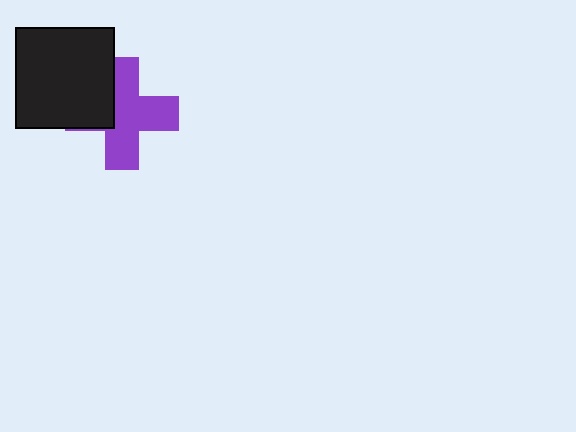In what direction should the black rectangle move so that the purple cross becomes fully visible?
The black rectangle should move left. That is the shortest direction to clear the overlap and leave the purple cross fully visible.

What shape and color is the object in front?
The object in front is a black rectangle.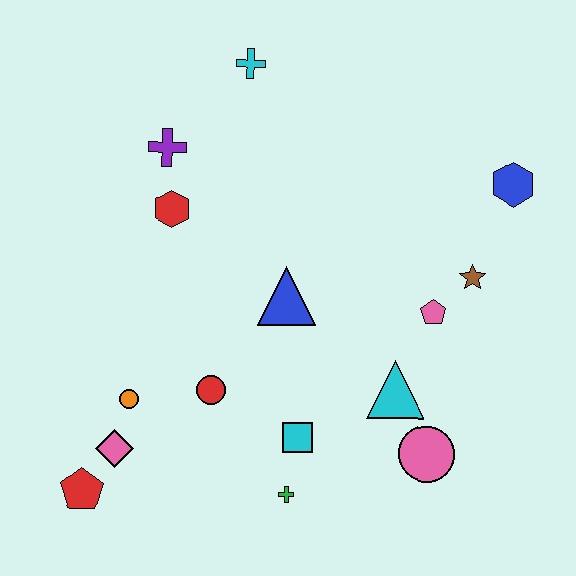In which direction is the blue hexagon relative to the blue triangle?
The blue hexagon is to the right of the blue triangle.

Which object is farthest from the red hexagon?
The pink circle is farthest from the red hexagon.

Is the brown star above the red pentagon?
Yes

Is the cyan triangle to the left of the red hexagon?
No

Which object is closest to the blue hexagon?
The brown star is closest to the blue hexagon.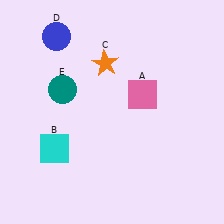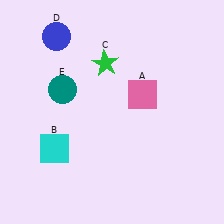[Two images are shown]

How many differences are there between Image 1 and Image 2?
There is 1 difference between the two images.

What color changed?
The star (C) changed from orange in Image 1 to green in Image 2.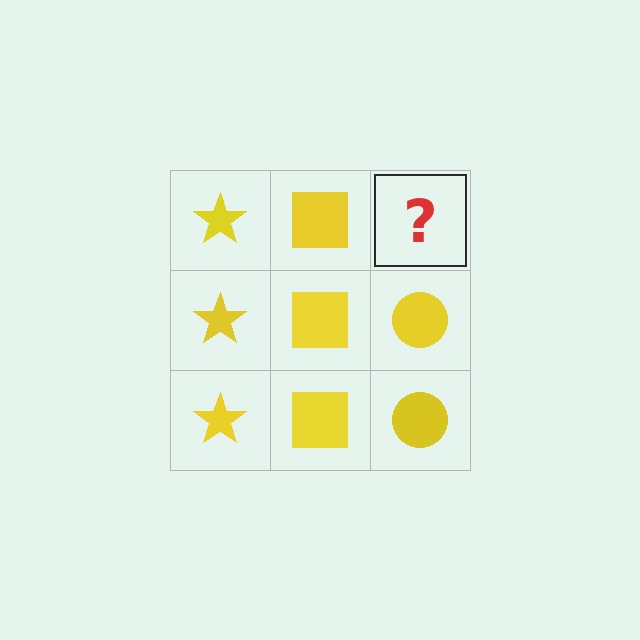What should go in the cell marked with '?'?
The missing cell should contain a yellow circle.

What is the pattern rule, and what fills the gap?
The rule is that each column has a consistent shape. The gap should be filled with a yellow circle.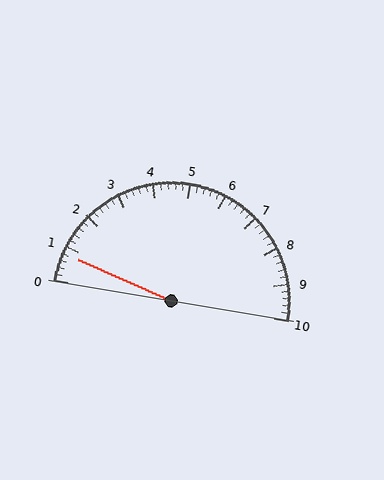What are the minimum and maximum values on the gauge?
The gauge ranges from 0 to 10.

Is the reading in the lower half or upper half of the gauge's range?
The reading is in the lower half of the range (0 to 10).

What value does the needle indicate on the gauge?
The needle indicates approximately 0.8.